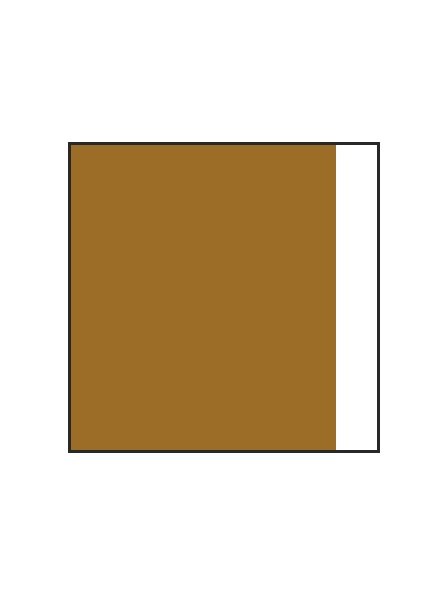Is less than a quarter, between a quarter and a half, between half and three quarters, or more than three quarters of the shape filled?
More than three quarters.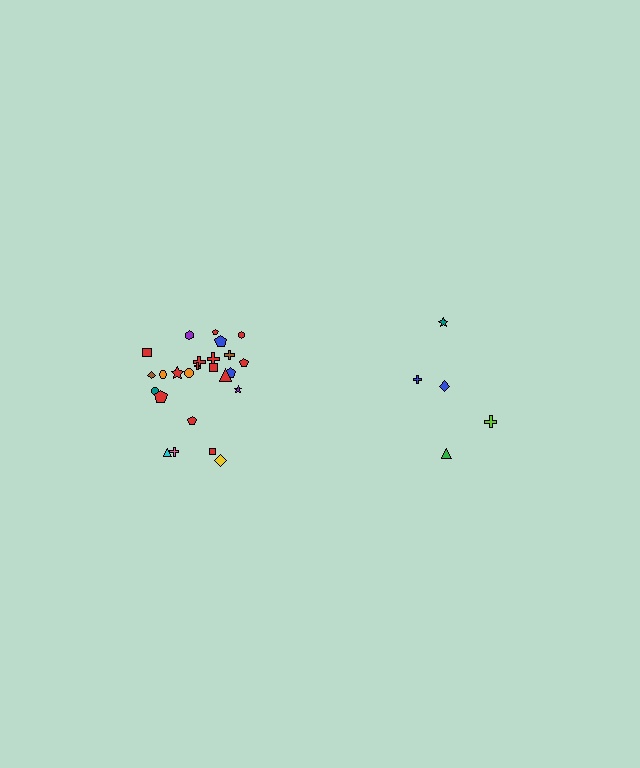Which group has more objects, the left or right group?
The left group.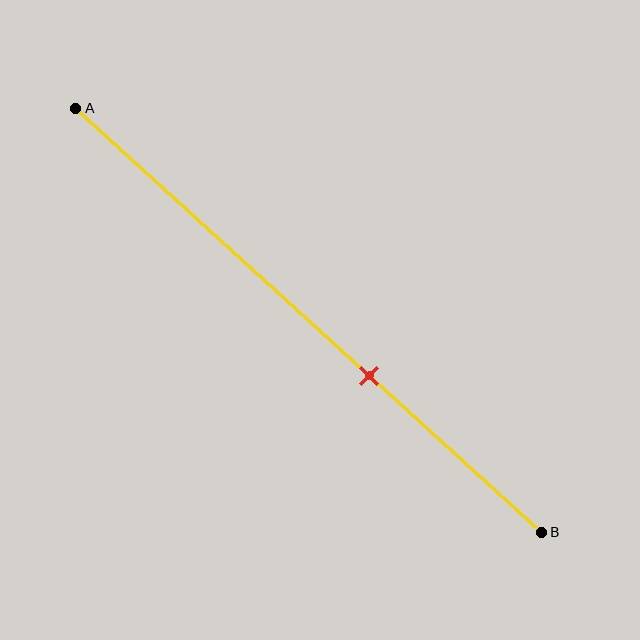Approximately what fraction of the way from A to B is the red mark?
The red mark is approximately 65% of the way from A to B.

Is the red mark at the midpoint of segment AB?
No, the mark is at about 65% from A, not at the 50% midpoint.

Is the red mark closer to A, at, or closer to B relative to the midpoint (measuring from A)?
The red mark is closer to point B than the midpoint of segment AB.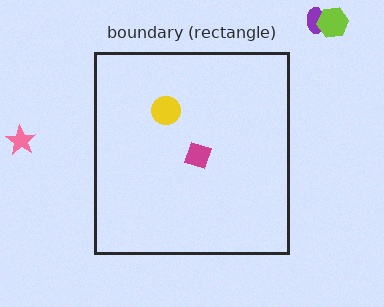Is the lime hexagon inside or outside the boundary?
Outside.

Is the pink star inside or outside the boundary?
Outside.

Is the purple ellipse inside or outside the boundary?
Outside.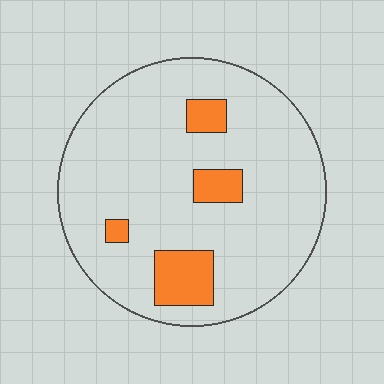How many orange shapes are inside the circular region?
4.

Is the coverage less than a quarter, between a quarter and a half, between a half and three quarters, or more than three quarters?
Less than a quarter.